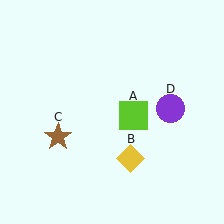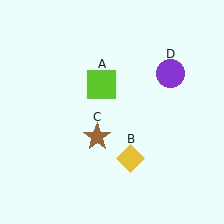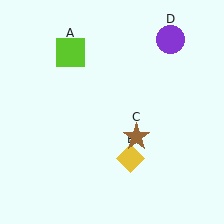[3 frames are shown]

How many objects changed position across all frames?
3 objects changed position: lime square (object A), brown star (object C), purple circle (object D).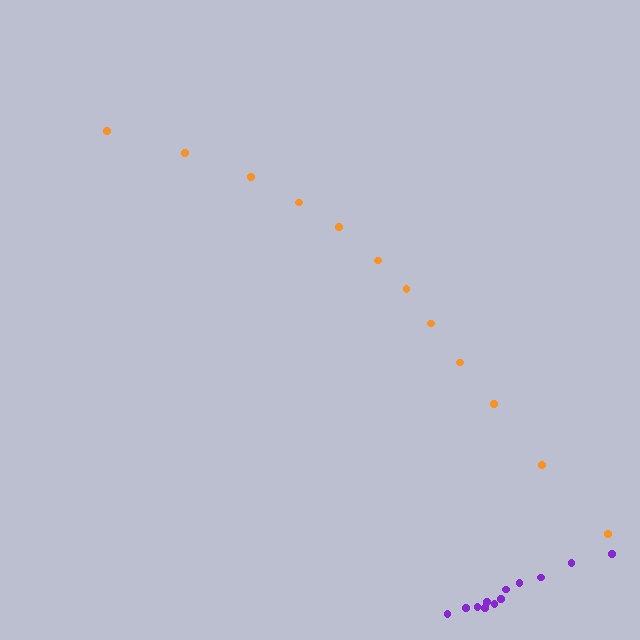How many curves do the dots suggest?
There are 2 distinct paths.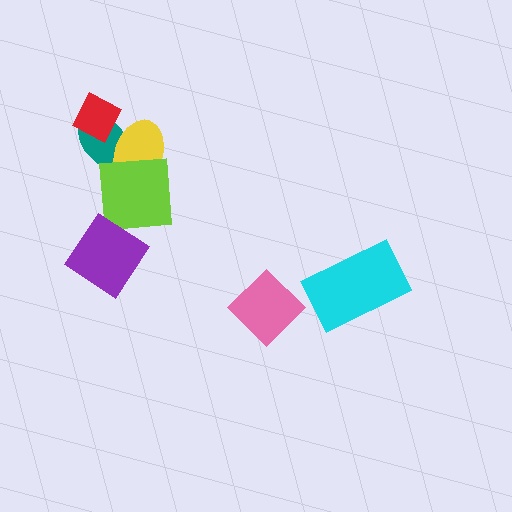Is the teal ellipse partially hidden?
Yes, it is partially covered by another shape.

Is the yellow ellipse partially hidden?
Yes, it is partially covered by another shape.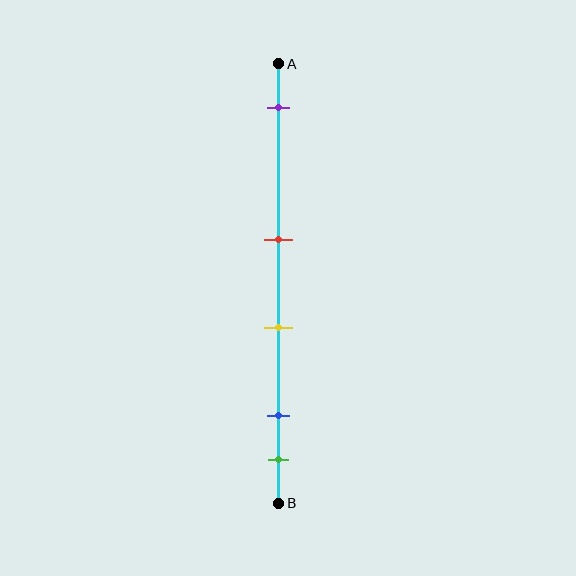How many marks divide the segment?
There are 5 marks dividing the segment.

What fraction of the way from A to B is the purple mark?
The purple mark is approximately 10% (0.1) of the way from A to B.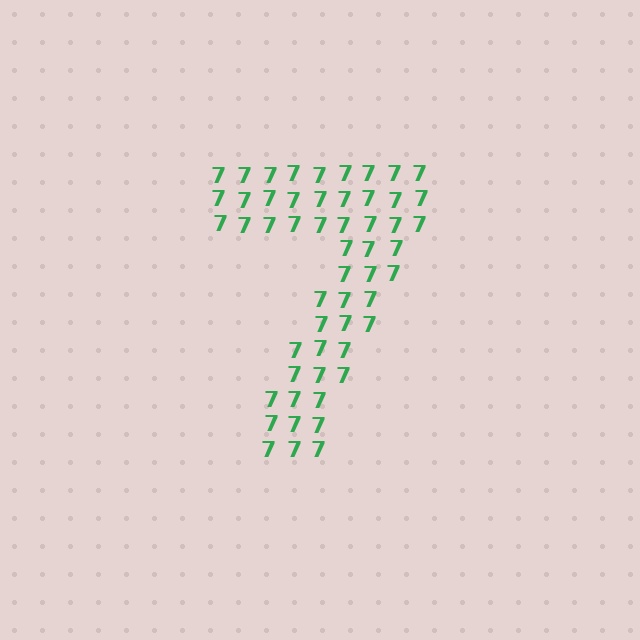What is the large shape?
The large shape is the digit 7.